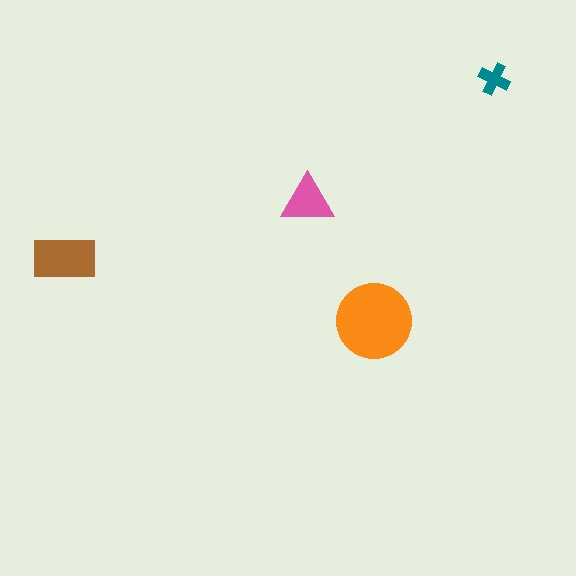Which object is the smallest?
The teal cross.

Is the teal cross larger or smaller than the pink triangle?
Smaller.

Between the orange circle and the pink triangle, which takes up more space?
The orange circle.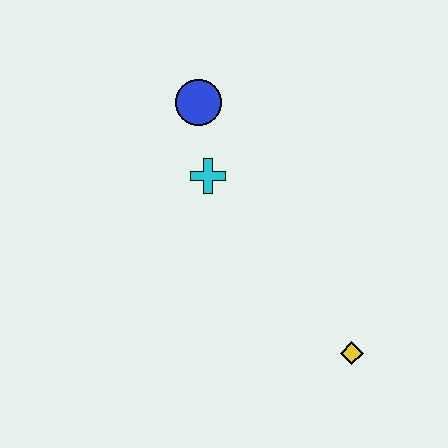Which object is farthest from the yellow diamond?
The blue circle is farthest from the yellow diamond.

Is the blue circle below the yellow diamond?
No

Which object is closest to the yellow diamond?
The cyan cross is closest to the yellow diamond.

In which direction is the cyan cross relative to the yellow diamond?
The cyan cross is above the yellow diamond.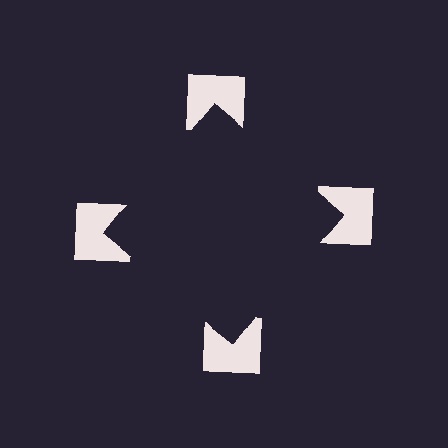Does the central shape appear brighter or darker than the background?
It typically appears slightly darker than the background, even though no actual brightness change is drawn.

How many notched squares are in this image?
There are 4 — one at each vertex of the illusory square.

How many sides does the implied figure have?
4 sides.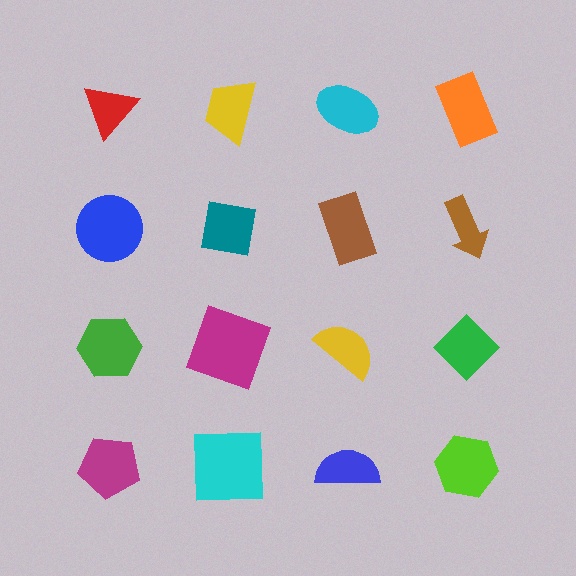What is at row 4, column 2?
A cyan square.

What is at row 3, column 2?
A magenta square.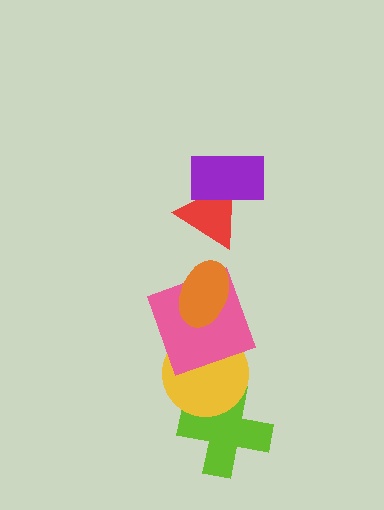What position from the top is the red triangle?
The red triangle is 2nd from the top.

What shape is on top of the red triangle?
The purple rectangle is on top of the red triangle.